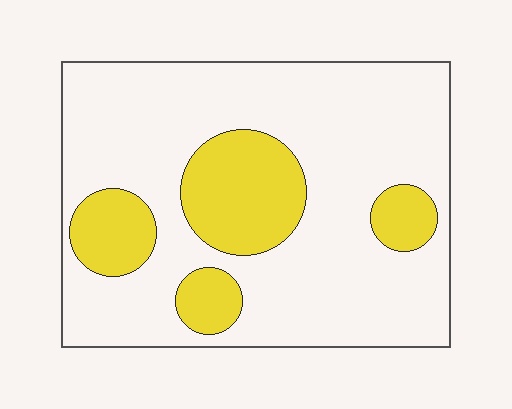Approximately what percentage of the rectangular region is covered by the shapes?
Approximately 25%.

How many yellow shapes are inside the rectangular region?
4.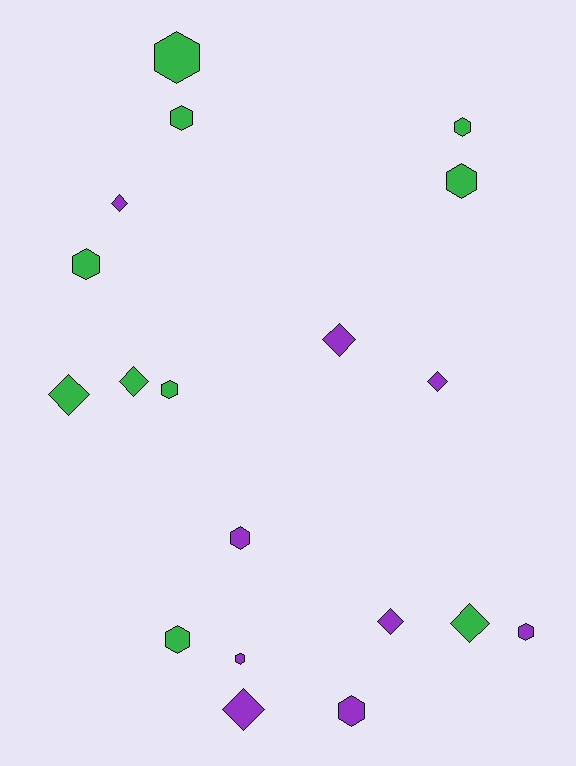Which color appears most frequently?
Green, with 10 objects.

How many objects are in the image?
There are 19 objects.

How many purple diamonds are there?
There are 5 purple diamonds.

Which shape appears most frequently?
Hexagon, with 11 objects.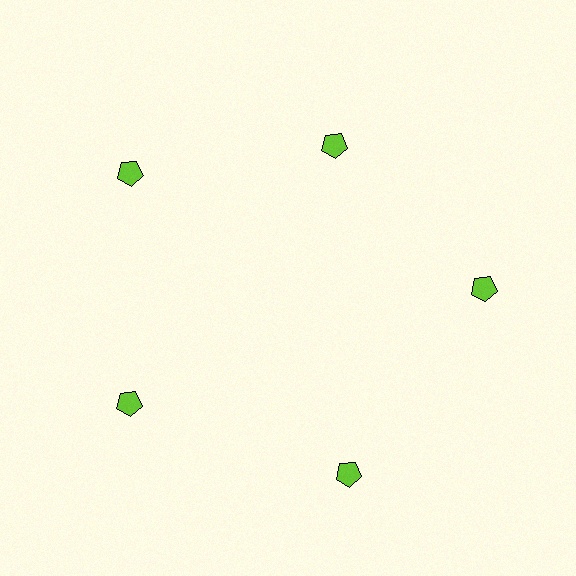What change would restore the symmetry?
The symmetry would be restored by moving it outward, back onto the ring so that all 5 pentagons sit at equal angles and equal distance from the center.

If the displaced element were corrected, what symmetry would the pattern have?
It would have 5-fold rotational symmetry — the pattern would map onto itself every 72 degrees.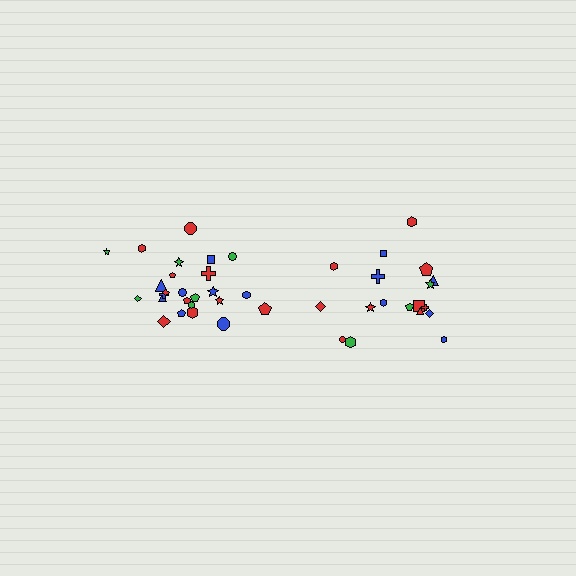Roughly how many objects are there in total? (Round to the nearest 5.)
Roughly 45 objects in total.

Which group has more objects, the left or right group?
The left group.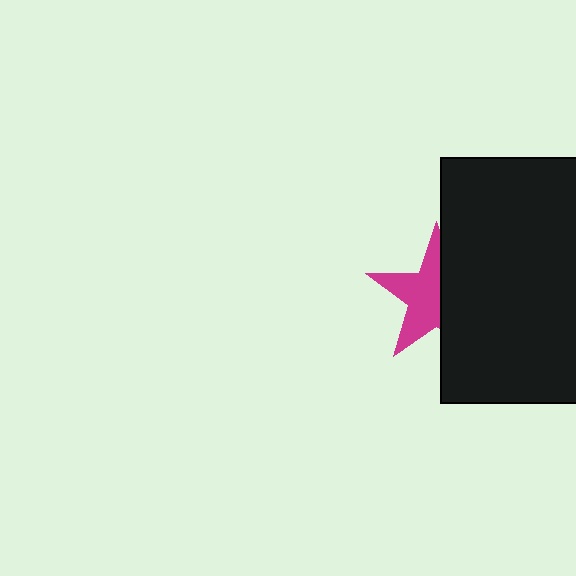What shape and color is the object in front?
The object in front is a black rectangle.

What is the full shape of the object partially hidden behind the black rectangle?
The partially hidden object is a magenta star.